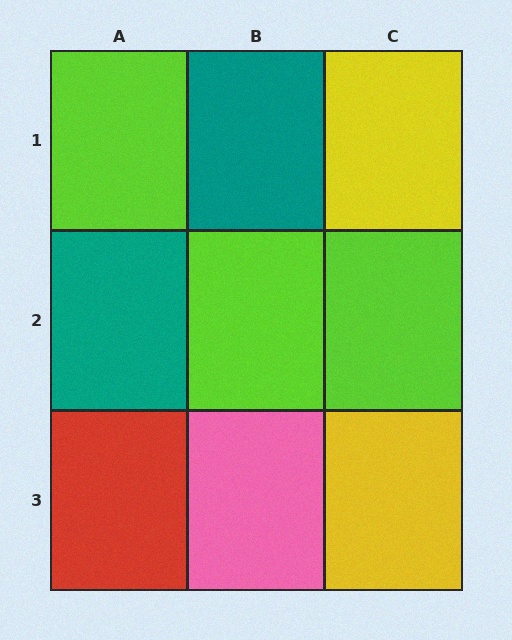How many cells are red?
1 cell is red.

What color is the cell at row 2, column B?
Lime.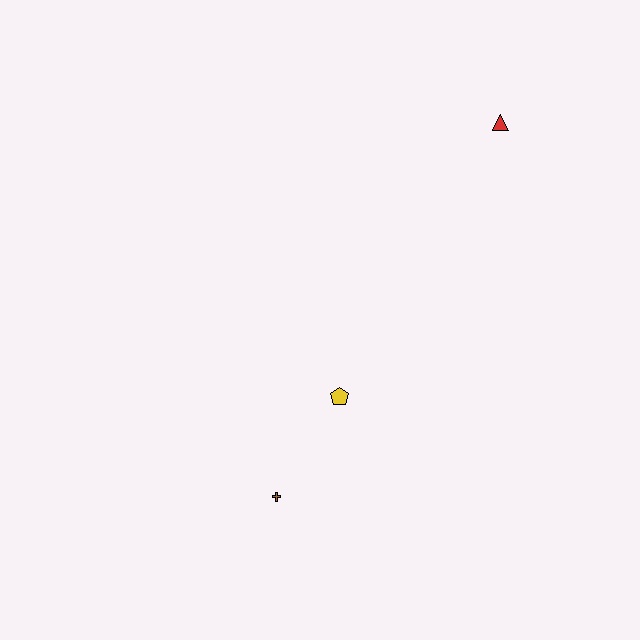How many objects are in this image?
There are 3 objects.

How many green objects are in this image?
There are no green objects.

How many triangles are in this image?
There is 1 triangle.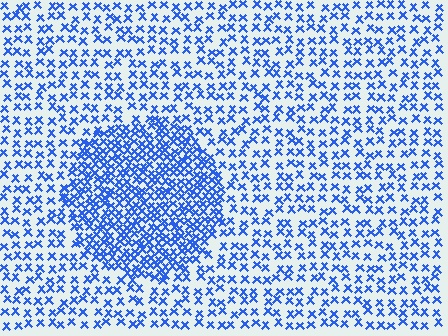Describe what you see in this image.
The image contains small blue elements arranged at two different densities. A circle-shaped region is visible where the elements are more densely packed than the surrounding area.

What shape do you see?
I see a circle.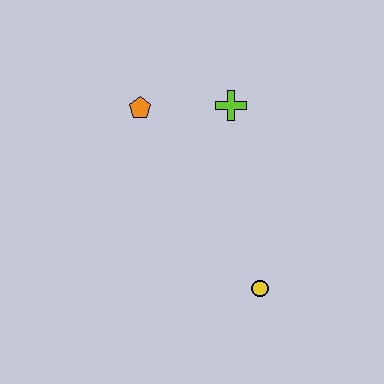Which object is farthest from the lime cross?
The yellow circle is farthest from the lime cross.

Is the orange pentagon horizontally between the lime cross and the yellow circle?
No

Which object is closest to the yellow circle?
The lime cross is closest to the yellow circle.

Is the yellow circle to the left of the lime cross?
No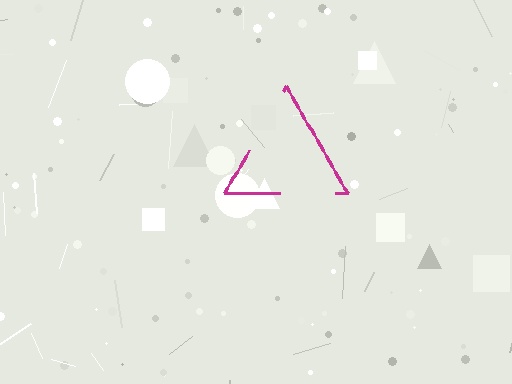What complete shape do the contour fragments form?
The contour fragments form a triangle.